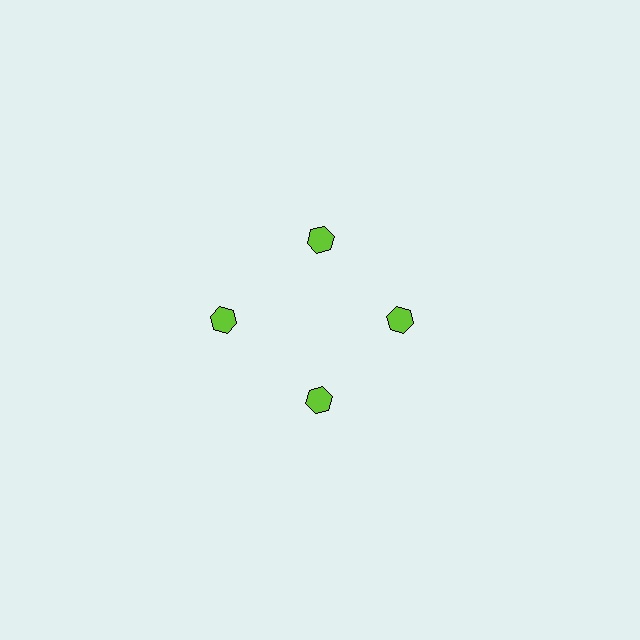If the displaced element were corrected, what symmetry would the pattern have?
It would have 4-fold rotational symmetry — the pattern would map onto itself every 90 degrees.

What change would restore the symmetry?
The symmetry would be restored by moving it inward, back onto the ring so that all 4 hexagons sit at equal angles and equal distance from the center.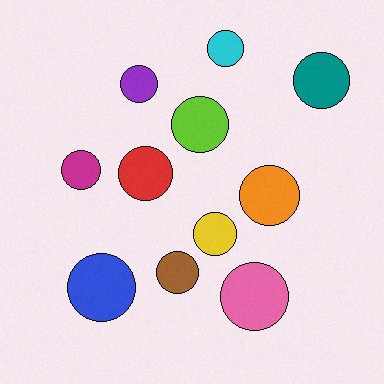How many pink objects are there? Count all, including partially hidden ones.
There is 1 pink object.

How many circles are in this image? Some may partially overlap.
There are 11 circles.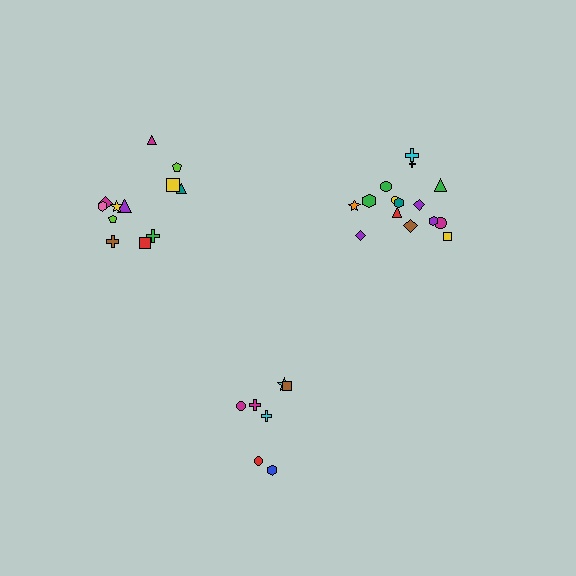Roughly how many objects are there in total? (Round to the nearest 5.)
Roughly 35 objects in total.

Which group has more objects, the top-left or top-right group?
The top-right group.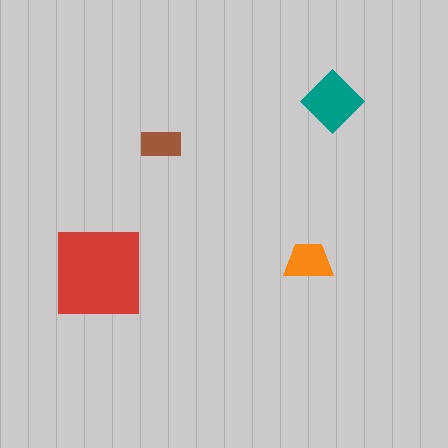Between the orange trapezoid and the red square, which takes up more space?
The red square.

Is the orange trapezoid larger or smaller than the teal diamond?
Smaller.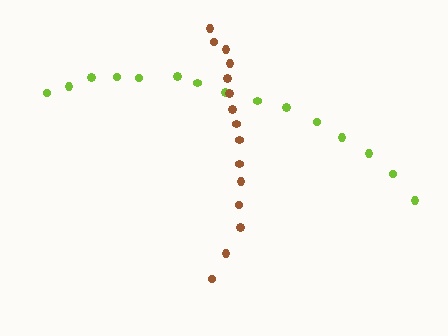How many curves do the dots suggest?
There are 2 distinct paths.